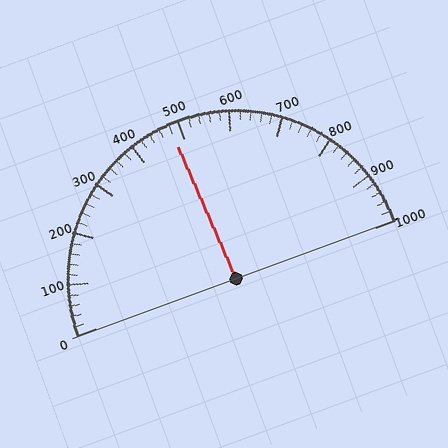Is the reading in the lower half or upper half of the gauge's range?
The reading is in the lower half of the range (0 to 1000).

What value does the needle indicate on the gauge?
The needle indicates approximately 480.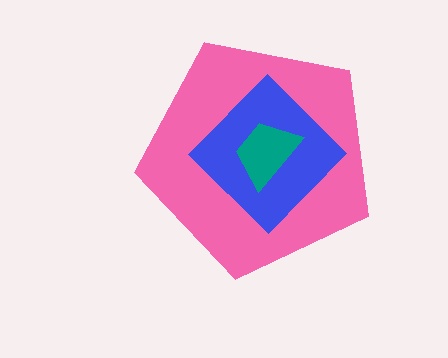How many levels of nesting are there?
3.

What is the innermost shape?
The teal trapezoid.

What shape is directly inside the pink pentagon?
The blue diamond.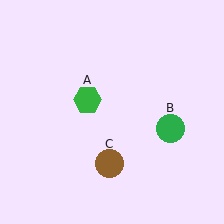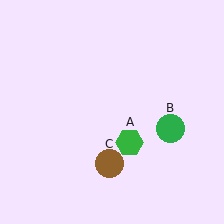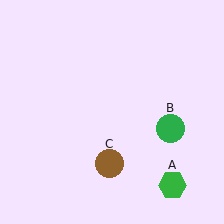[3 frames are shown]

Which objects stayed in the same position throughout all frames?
Green circle (object B) and brown circle (object C) remained stationary.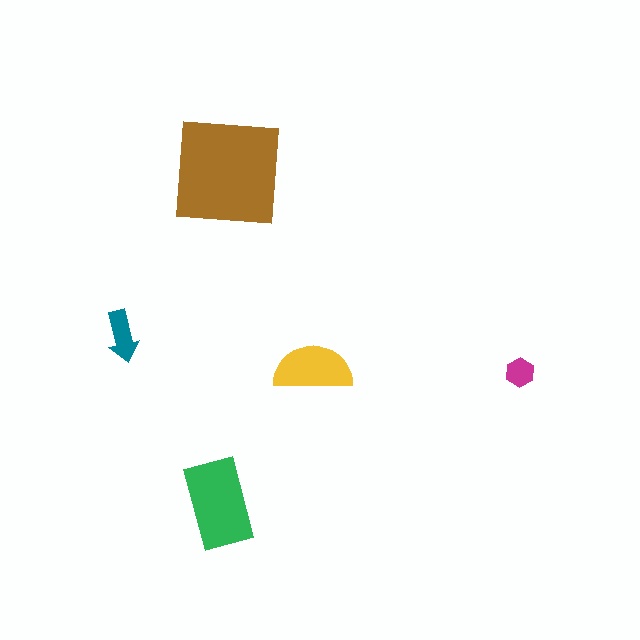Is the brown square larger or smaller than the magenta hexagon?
Larger.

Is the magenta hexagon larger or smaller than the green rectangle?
Smaller.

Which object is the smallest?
The magenta hexagon.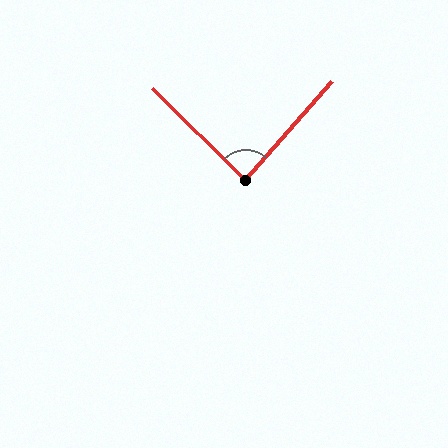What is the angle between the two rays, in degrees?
Approximately 87 degrees.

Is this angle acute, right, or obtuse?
It is approximately a right angle.